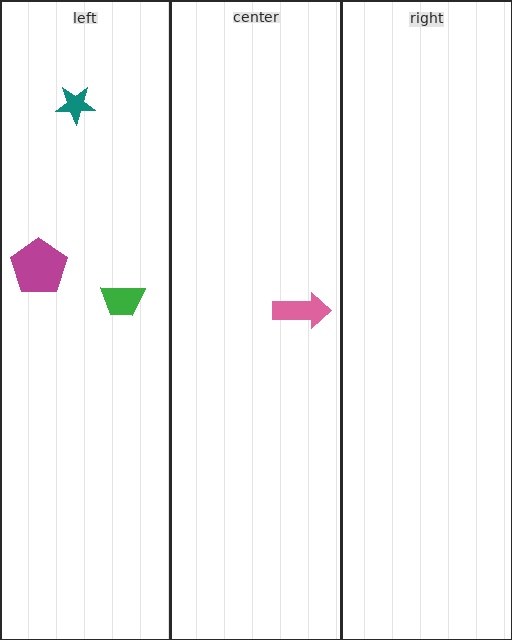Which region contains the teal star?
The left region.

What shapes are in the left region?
The teal star, the green trapezoid, the magenta pentagon.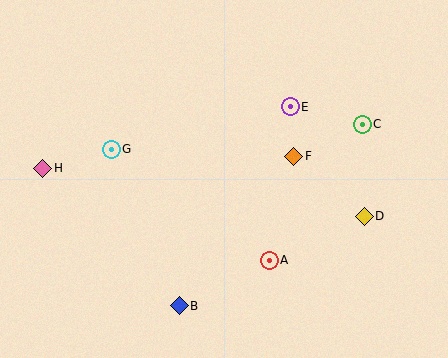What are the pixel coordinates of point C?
Point C is at (362, 124).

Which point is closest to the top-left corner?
Point H is closest to the top-left corner.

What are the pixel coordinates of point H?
Point H is at (43, 168).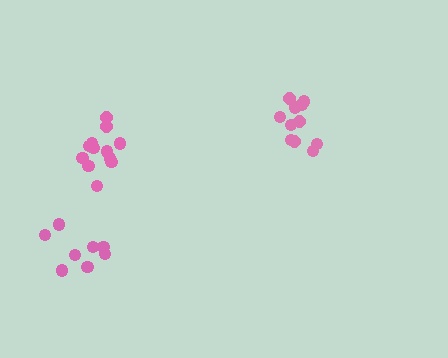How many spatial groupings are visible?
There are 3 spatial groupings.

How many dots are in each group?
Group 1: 11 dots, Group 2: 12 dots, Group 3: 8 dots (31 total).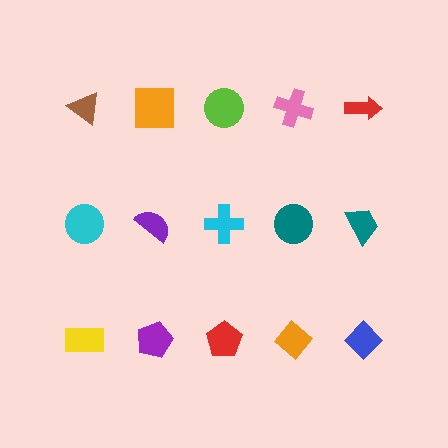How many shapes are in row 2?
5 shapes.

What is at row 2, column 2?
A purple semicircle.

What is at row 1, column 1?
A brown triangle.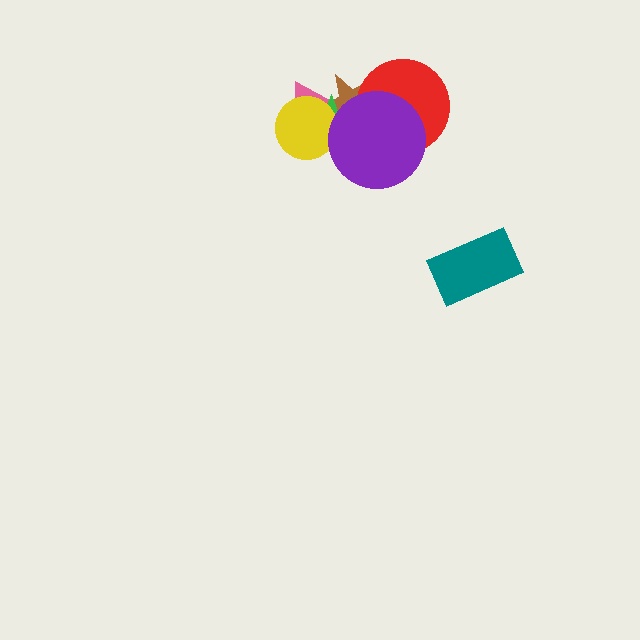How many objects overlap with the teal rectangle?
0 objects overlap with the teal rectangle.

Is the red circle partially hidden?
Yes, it is partially covered by another shape.